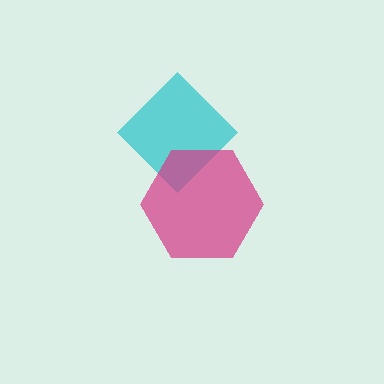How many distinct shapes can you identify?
There are 2 distinct shapes: a cyan diamond, a magenta hexagon.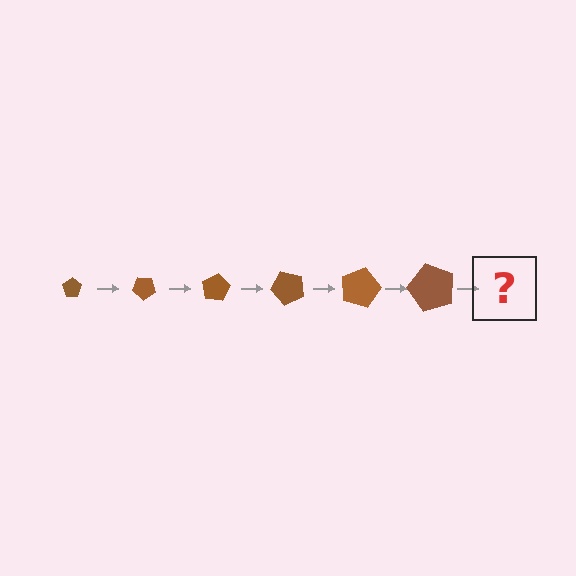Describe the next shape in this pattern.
It should be a pentagon, larger than the previous one and rotated 240 degrees from the start.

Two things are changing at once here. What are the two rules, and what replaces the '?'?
The two rules are that the pentagon grows larger each step and it rotates 40 degrees each step. The '?' should be a pentagon, larger than the previous one and rotated 240 degrees from the start.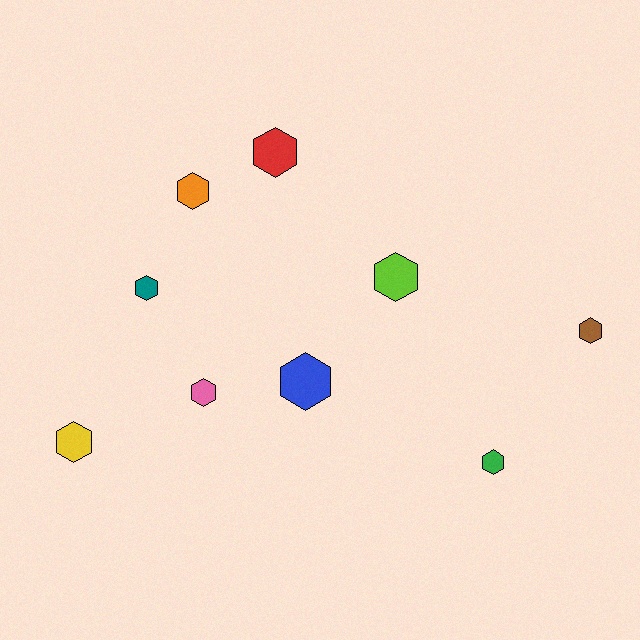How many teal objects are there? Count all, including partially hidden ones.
There is 1 teal object.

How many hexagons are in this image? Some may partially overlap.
There are 9 hexagons.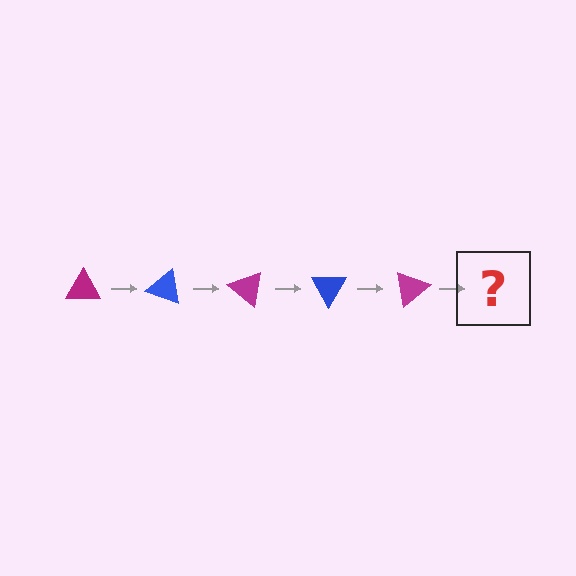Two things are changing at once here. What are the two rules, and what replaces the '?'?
The two rules are that it rotates 20 degrees each step and the color cycles through magenta and blue. The '?' should be a blue triangle, rotated 100 degrees from the start.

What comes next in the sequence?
The next element should be a blue triangle, rotated 100 degrees from the start.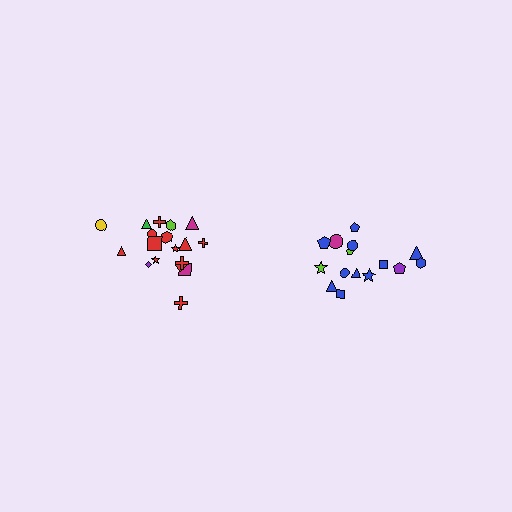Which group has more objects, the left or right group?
The left group.